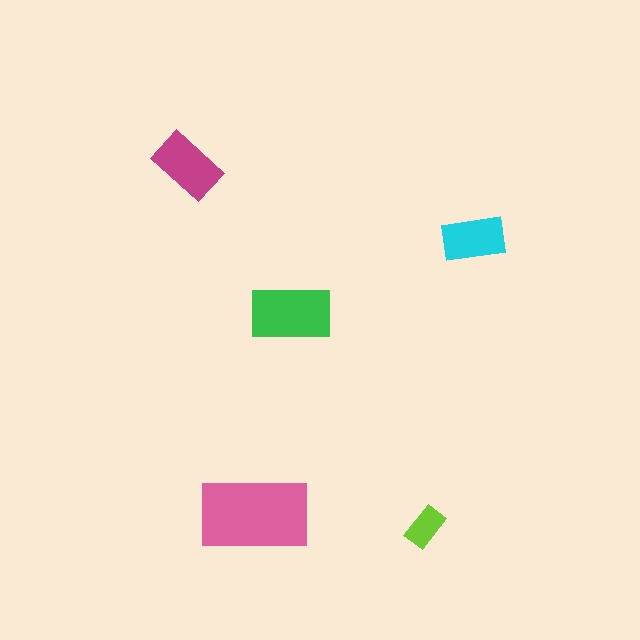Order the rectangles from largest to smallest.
the pink one, the green one, the magenta one, the cyan one, the lime one.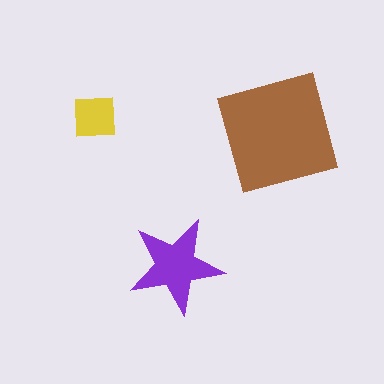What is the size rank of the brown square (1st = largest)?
1st.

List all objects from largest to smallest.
The brown square, the purple star, the yellow square.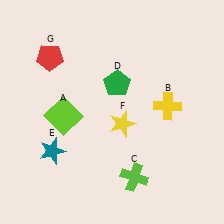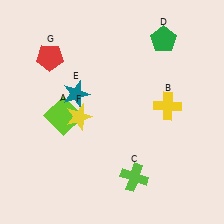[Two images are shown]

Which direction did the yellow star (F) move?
The yellow star (F) moved left.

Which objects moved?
The objects that moved are: the green pentagon (D), the teal star (E), the yellow star (F).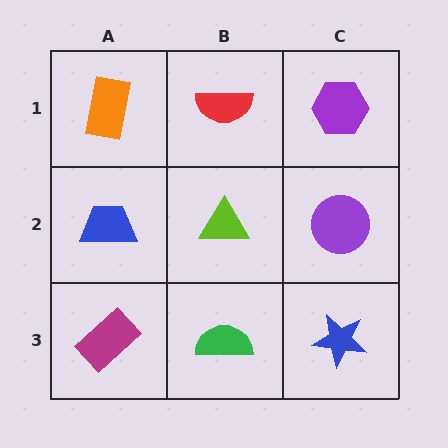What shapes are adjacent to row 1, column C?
A purple circle (row 2, column C), a red semicircle (row 1, column B).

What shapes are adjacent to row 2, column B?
A red semicircle (row 1, column B), a green semicircle (row 3, column B), a blue trapezoid (row 2, column A), a purple circle (row 2, column C).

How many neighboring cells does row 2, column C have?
3.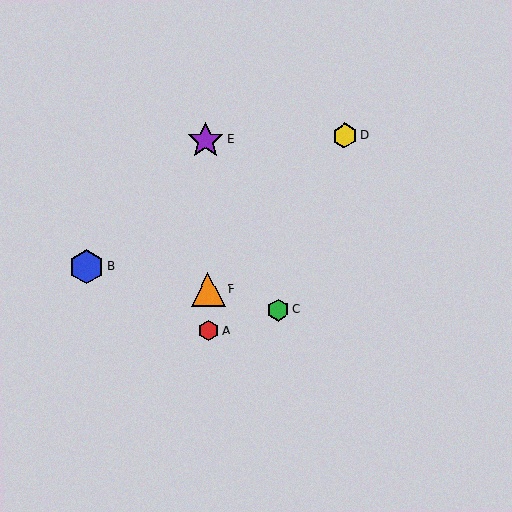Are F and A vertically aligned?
Yes, both are at x≈208.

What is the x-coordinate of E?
Object E is at x≈206.